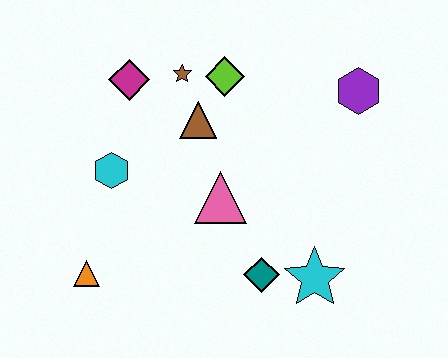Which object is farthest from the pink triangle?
The purple hexagon is farthest from the pink triangle.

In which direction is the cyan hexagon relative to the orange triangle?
The cyan hexagon is above the orange triangle.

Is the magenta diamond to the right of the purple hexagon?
No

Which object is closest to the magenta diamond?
The brown star is closest to the magenta diamond.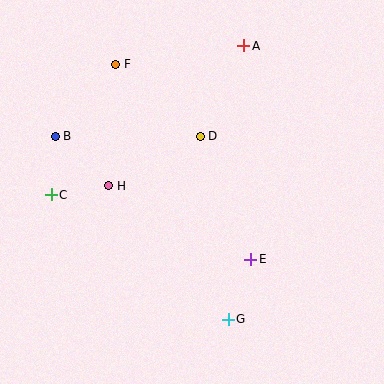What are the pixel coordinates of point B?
Point B is at (55, 136).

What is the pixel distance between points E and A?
The distance between E and A is 213 pixels.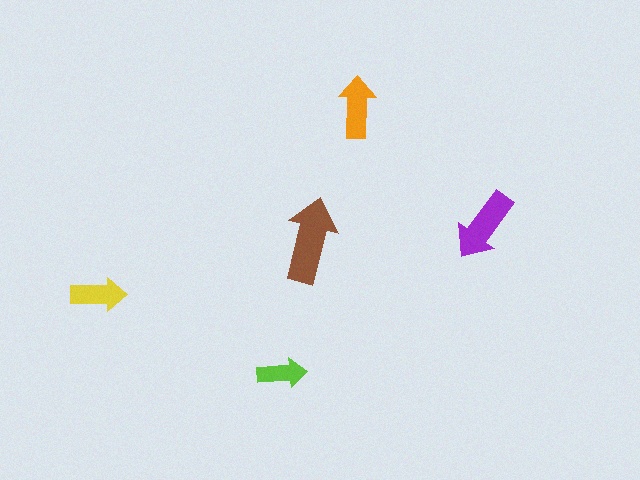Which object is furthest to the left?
The yellow arrow is leftmost.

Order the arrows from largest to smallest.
the brown one, the purple one, the orange one, the yellow one, the lime one.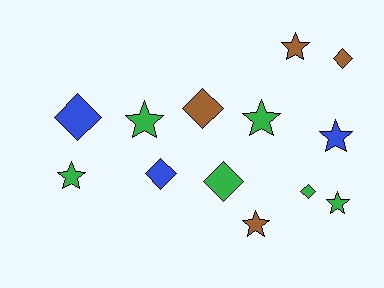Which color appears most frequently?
Green, with 6 objects.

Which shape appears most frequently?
Star, with 7 objects.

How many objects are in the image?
There are 13 objects.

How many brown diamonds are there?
There are 2 brown diamonds.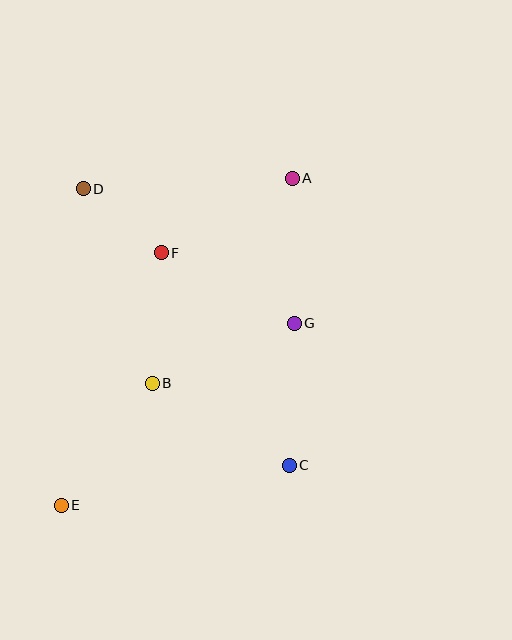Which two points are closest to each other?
Points D and F are closest to each other.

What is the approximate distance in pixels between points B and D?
The distance between B and D is approximately 207 pixels.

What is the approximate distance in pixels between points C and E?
The distance between C and E is approximately 231 pixels.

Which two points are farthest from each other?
Points A and E are farthest from each other.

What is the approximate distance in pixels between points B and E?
The distance between B and E is approximately 152 pixels.